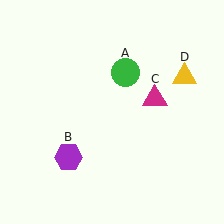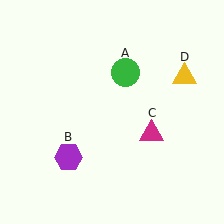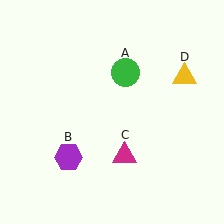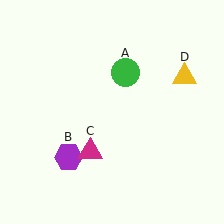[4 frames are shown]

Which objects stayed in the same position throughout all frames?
Green circle (object A) and purple hexagon (object B) and yellow triangle (object D) remained stationary.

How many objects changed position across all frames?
1 object changed position: magenta triangle (object C).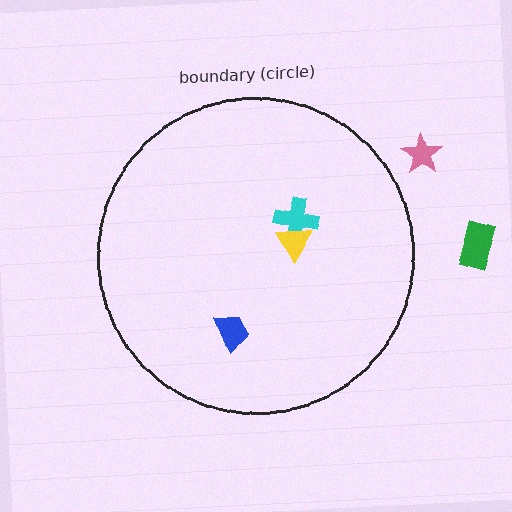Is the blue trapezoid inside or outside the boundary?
Inside.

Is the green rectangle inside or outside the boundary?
Outside.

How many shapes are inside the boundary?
3 inside, 2 outside.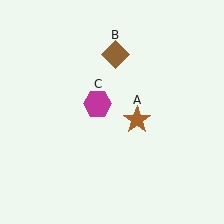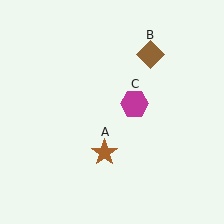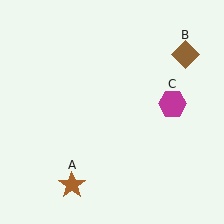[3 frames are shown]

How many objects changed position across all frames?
3 objects changed position: brown star (object A), brown diamond (object B), magenta hexagon (object C).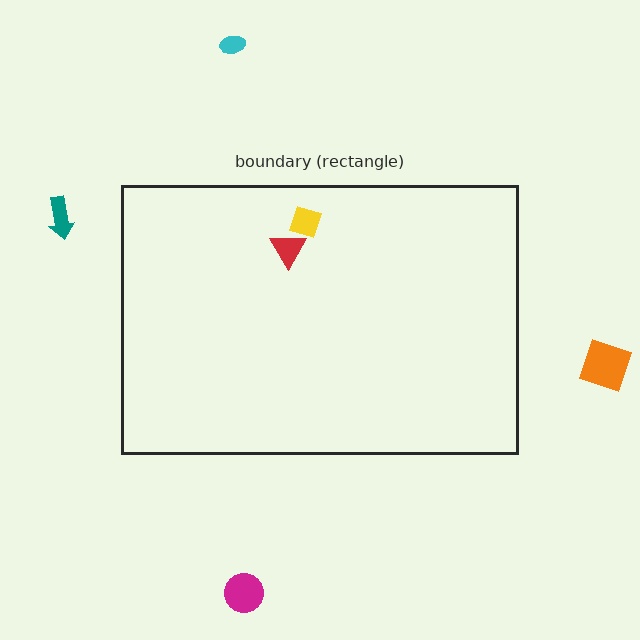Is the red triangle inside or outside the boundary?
Inside.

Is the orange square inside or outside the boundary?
Outside.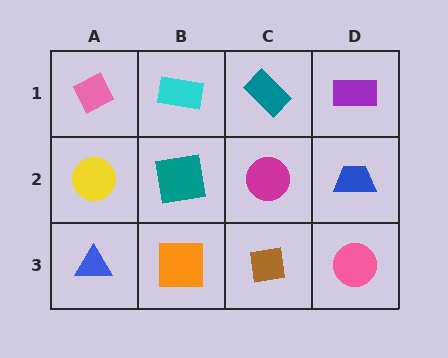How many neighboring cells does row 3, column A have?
2.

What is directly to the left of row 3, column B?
A blue triangle.